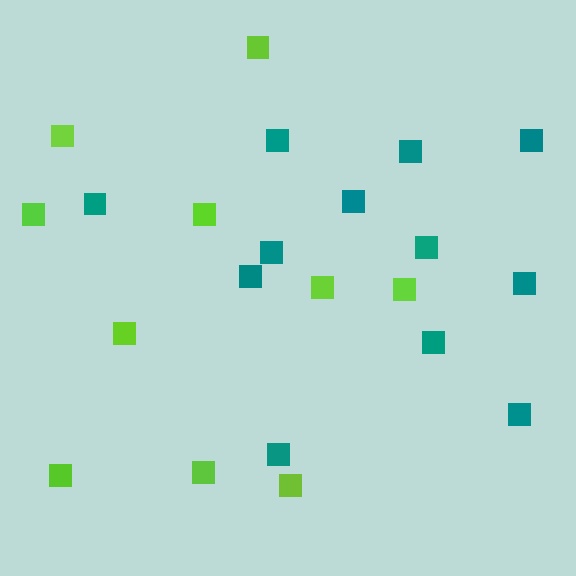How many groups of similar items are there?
There are 2 groups: one group of teal squares (12) and one group of lime squares (10).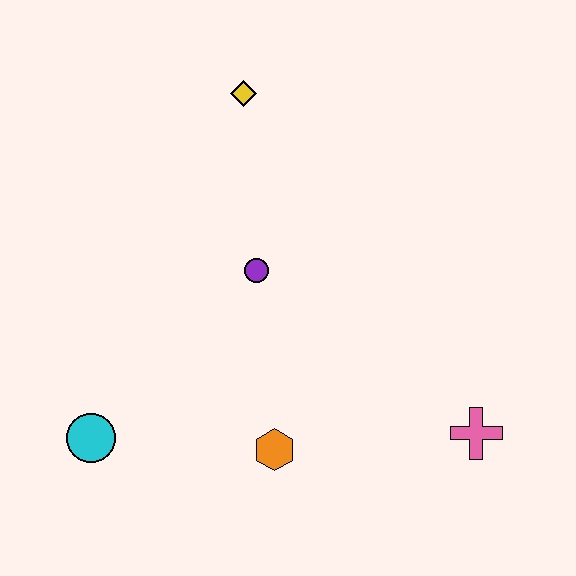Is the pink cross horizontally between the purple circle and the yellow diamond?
No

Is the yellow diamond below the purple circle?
No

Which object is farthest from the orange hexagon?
The yellow diamond is farthest from the orange hexagon.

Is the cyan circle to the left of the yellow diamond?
Yes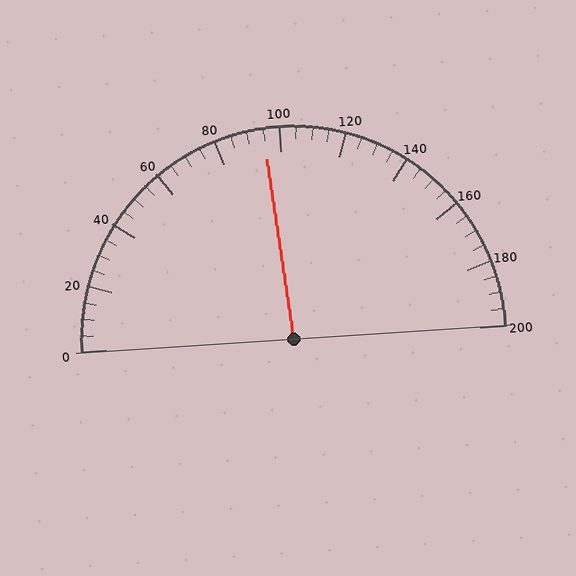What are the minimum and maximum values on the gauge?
The gauge ranges from 0 to 200.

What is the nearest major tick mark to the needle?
The nearest major tick mark is 100.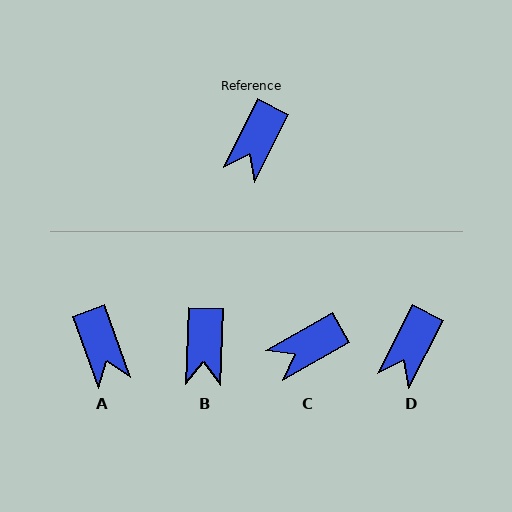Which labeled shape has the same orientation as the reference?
D.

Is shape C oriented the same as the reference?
No, it is off by about 33 degrees.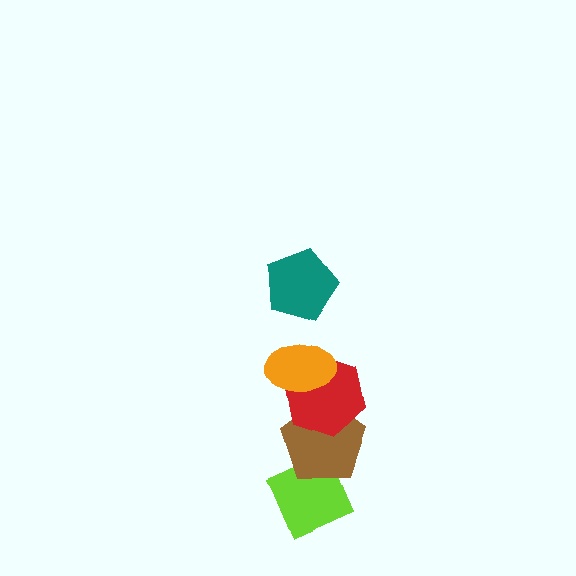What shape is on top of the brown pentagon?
The red hexagon is on top of the brown pentagon.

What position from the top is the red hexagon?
The red hexagon is 3rd from the top.